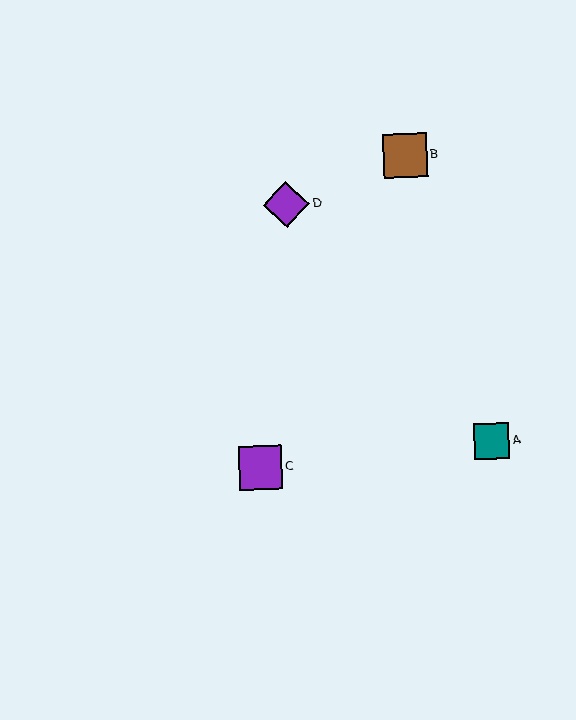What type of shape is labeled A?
Shape A is a teal square.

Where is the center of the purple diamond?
The center of the purple diamond is at (286, 204).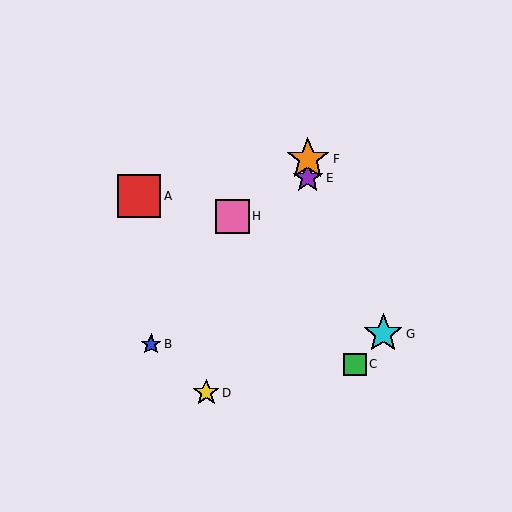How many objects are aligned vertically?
2 objects (E, F) are aligned vertically.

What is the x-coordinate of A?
Object A is at x≈139.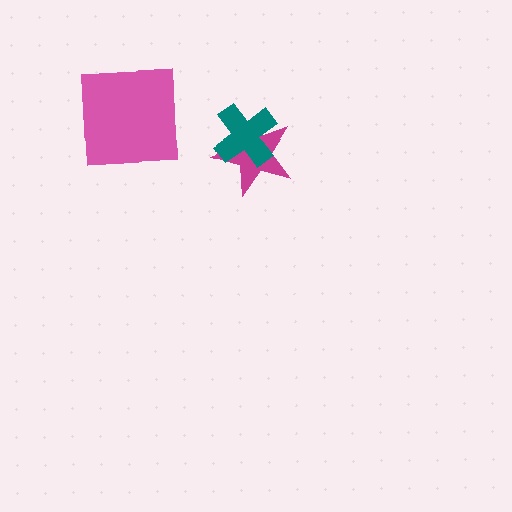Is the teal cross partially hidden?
No, no other shape covers it.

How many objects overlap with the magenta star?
1 object overlaps with the magenta star.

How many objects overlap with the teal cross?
1 object overlaps with the teal cross.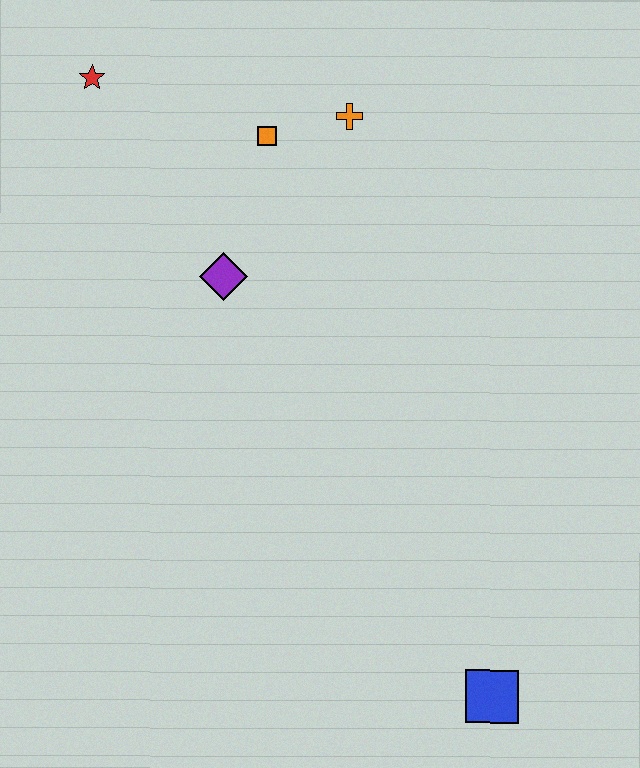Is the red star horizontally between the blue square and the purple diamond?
No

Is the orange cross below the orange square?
No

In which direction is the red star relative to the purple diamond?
The red star is above the purple diamond.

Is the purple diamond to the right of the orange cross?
No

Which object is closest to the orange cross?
The orange square is closest to the orange cross.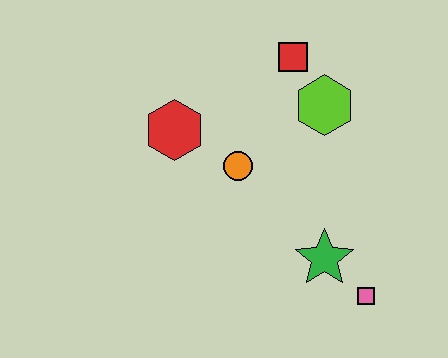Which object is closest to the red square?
The lime hexagon is closest to the red square.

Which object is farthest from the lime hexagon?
The pink square is farthest from the lime hexagon.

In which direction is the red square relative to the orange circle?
The red square is above the orange circle.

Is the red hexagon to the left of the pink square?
Yes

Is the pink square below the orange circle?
Yes